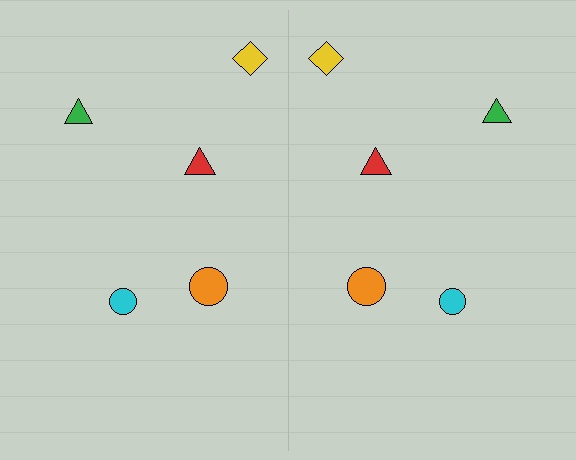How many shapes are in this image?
There are 10 shapes in this image.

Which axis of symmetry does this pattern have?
The pattern has a vertical axis of symmetry running through the center of the image.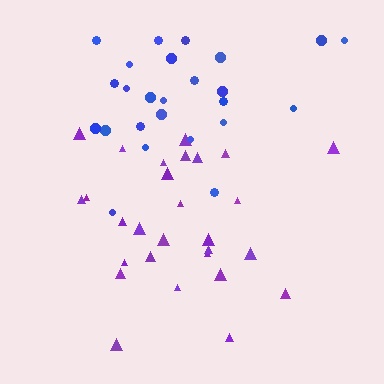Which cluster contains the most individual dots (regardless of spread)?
Purple (28).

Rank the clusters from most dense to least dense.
purple, blue.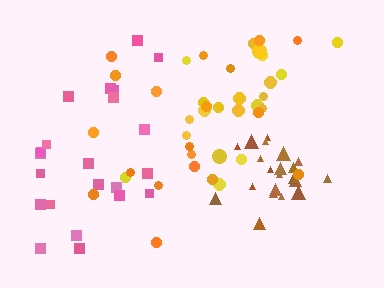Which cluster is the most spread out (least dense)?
Pink.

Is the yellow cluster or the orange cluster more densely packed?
Yellow.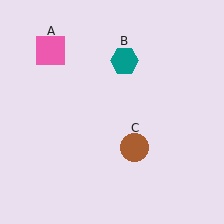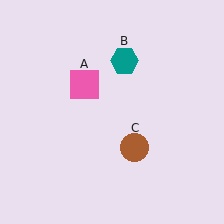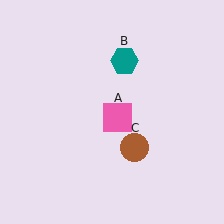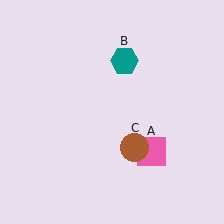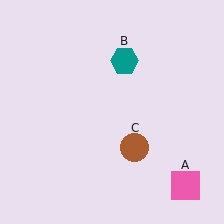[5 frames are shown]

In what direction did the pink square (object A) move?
The pink square (object A) moved down and to the right.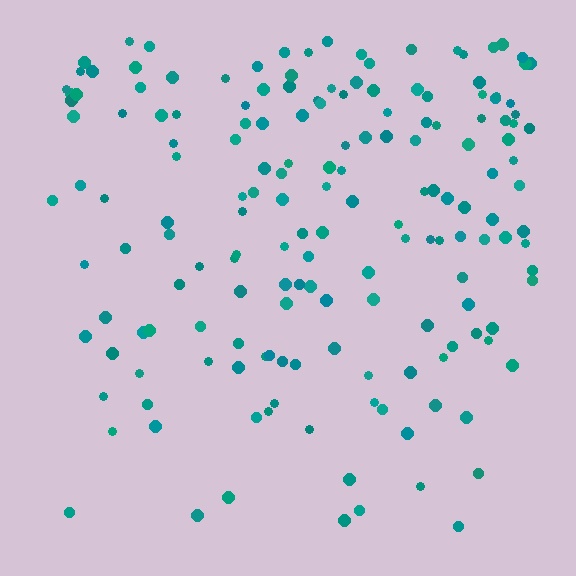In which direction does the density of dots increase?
From bottom to top, with the top side densest.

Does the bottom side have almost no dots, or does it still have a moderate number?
Still a moderate number, just noticeably fewer than the top.